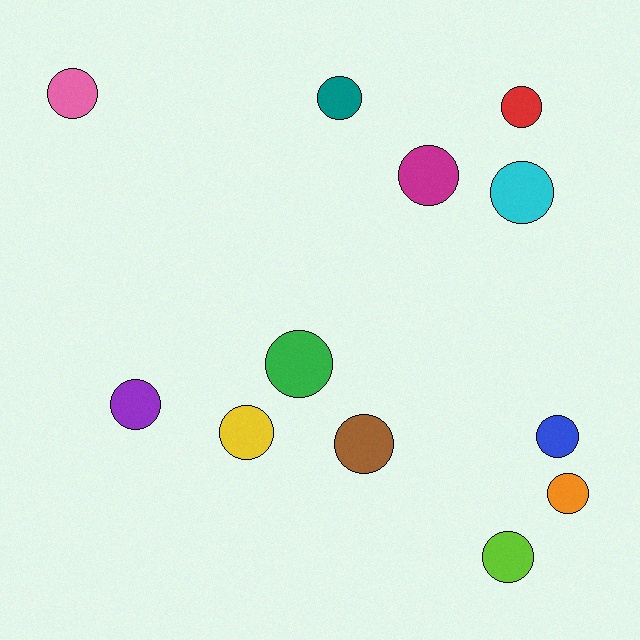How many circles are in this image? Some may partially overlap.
There are 12 circles.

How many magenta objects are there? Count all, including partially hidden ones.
There is 1 magenta object.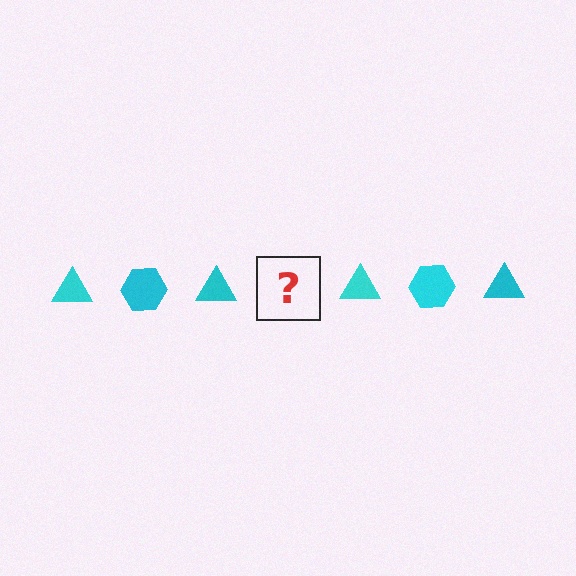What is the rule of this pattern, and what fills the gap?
The rule is that the pattern cycles through triangle, hexagon shapes in cyan. The gap should be filled with a cyan hexagon.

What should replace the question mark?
The question mark should be replaced with a cyan hexagon.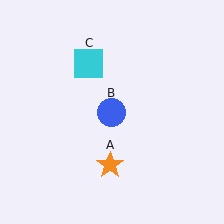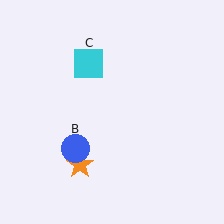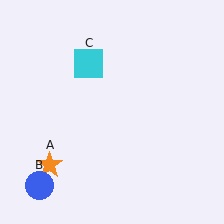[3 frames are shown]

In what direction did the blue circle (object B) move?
The blue circle (object B) moved down and to the left.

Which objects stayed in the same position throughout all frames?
Cyan square (object C) remained stationary.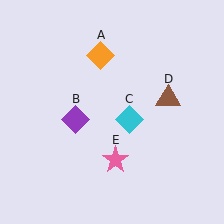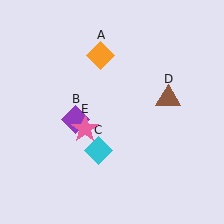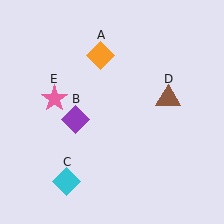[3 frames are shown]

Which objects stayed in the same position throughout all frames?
Orange diamond (object A) and purple diamond (object B) and brown triangle (object D) remained stationary.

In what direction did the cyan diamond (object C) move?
The cyan diamond (object C) moved down and to the left.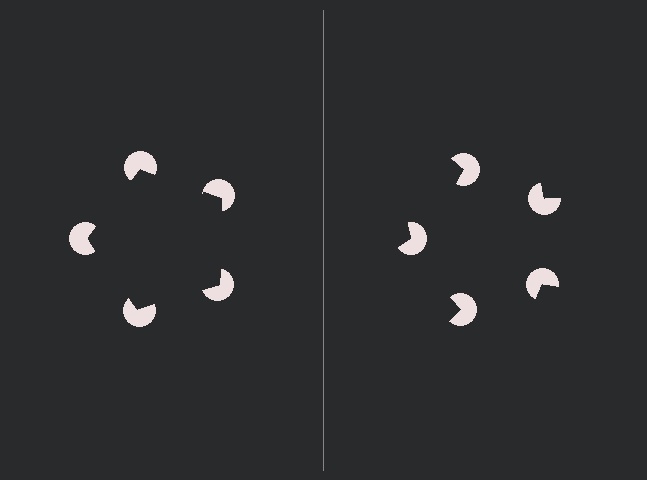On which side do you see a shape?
An illusory pentagon appears on the left side. On the right side the wedge cuts are rotated, so no coherent shape forms.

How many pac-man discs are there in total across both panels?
10 — 5 on each side.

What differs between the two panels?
The pac-man discs are positioned identically on both sides; only the wedge orientations differ. On the left they align to a pentagon; on the right they are misaligned.